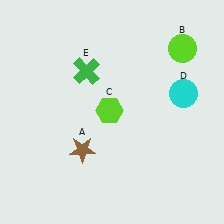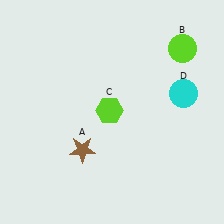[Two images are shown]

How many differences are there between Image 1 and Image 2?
There is 1 difference between the two images.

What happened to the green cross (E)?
The green cross (E) was removed in Image 2. It was in the top-left area of Image 1.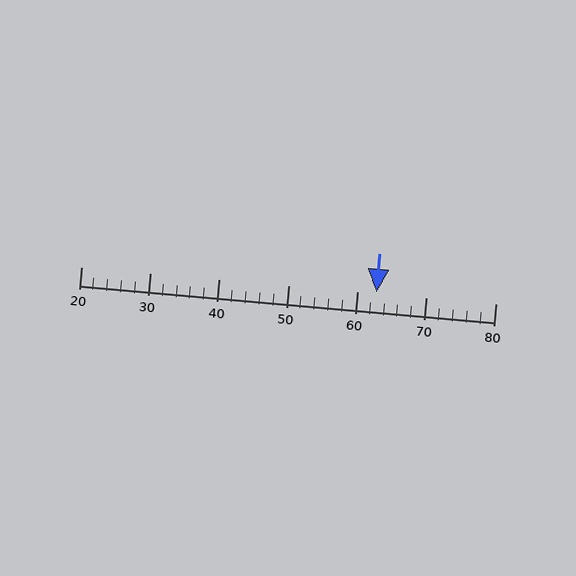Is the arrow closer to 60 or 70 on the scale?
The arrow is closer to 60.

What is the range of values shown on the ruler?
The ruler shows values from 20 to 80.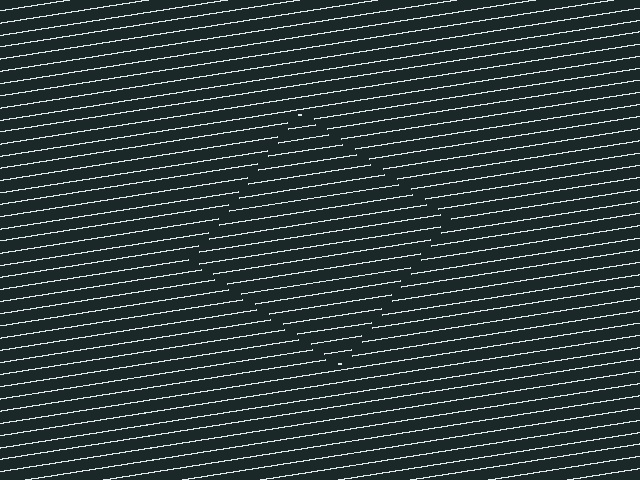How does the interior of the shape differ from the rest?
The interior of the shape contains the same grating, shifted by half a period — the contour is defined by the phase discontinuity where line-ends from the inner and outer gratings abut.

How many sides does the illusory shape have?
4 sides — the line-ends trace a square.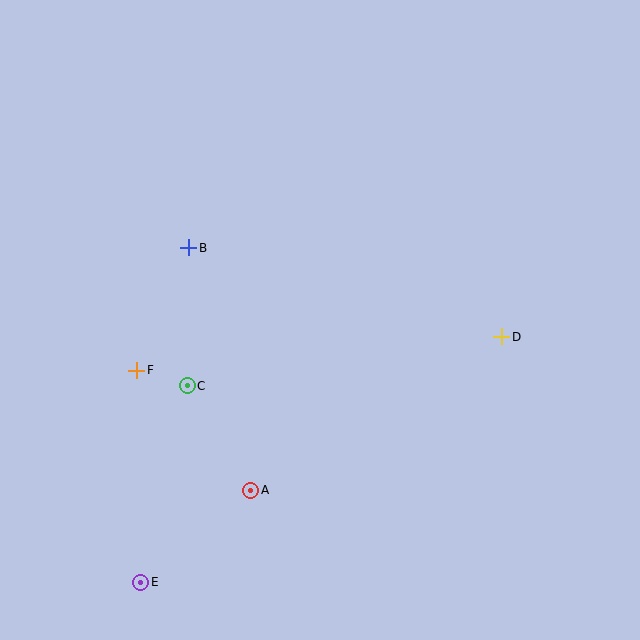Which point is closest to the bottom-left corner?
Point E is closest to the bottom-left corner.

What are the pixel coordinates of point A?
Point A is at (251, 490).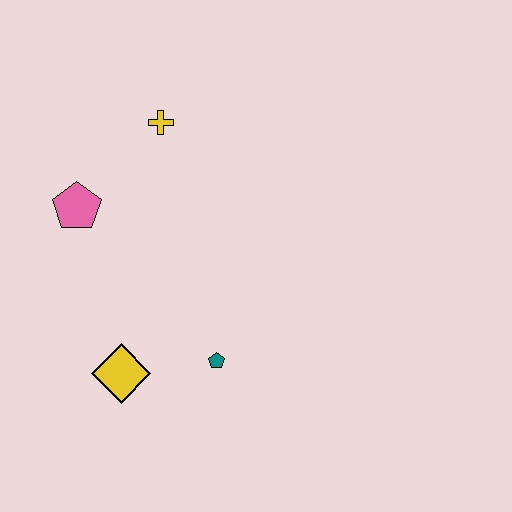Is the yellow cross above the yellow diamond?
Yes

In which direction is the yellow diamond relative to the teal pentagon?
The yellow diamond is to the left of the teal pentagon.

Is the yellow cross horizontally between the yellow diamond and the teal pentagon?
Yes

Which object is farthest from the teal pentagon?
The yellow cross is farthest from the teal pentagon.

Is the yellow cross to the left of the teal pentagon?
Yes